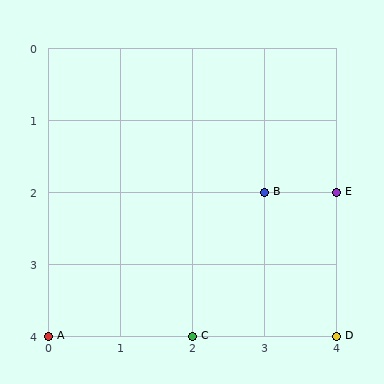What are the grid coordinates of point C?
Point C is at grid coordinates (2, 4).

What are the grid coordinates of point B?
Point B is at grid coordinates (3, 2).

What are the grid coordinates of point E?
Point E is at grid coordinates (4, 2).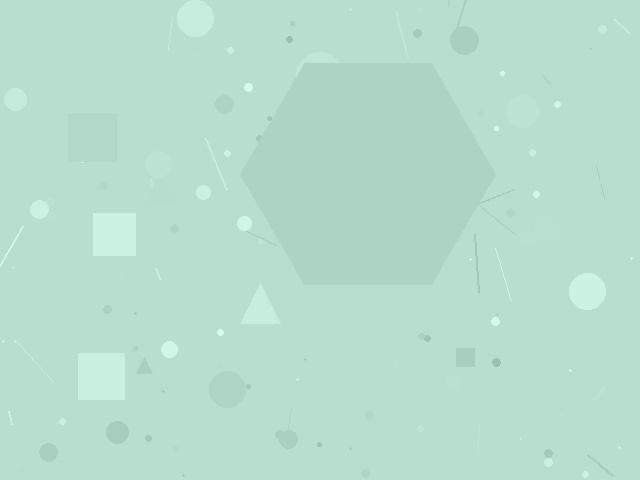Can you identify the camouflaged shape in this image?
The camouflaged shape is a hexagon.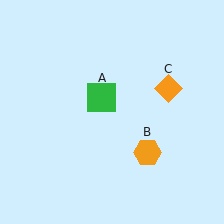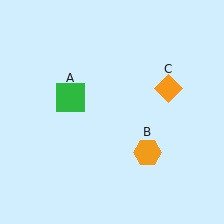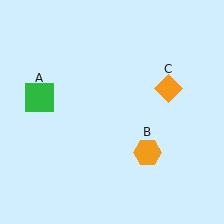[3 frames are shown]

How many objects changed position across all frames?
1 object changed position: green square (object A).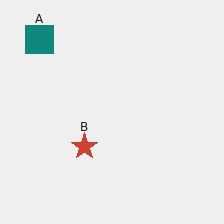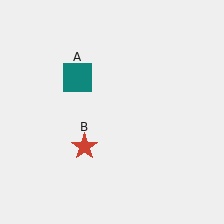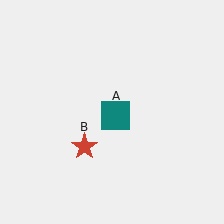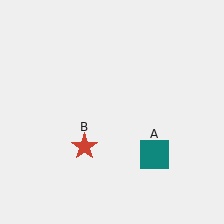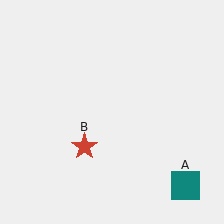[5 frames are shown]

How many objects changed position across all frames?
1 object changed position: teal square (object A).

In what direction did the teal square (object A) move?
The teal square (object A) moved down and to the right.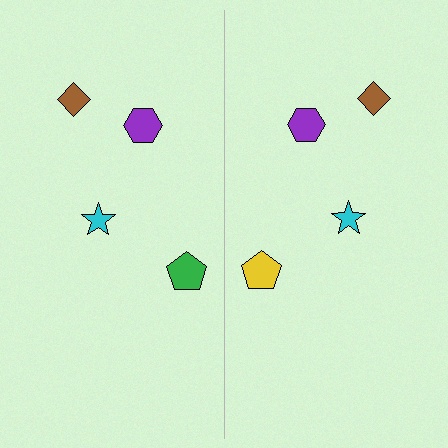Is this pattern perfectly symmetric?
No, the pattern is not perfectly symmetric. The yellow pentagon on the right side breaks the symmetry — its mirror counterpart is green.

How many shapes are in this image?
There are 8 shapes in this image.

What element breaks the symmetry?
The yellow pentagon on the right side breaks the symmetry — its mirror counterpart is green.